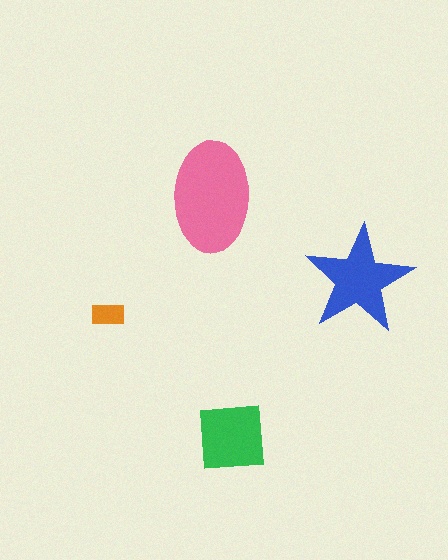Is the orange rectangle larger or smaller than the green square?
Smaller.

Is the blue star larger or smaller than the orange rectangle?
Larger.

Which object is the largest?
The pink ellipse.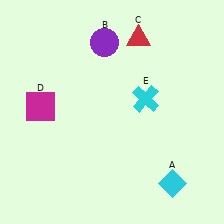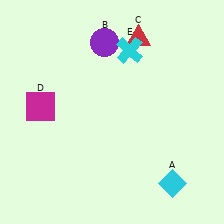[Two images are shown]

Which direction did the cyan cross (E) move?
The cyan cross (E) moved up.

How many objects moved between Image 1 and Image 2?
1 object moved between the two images.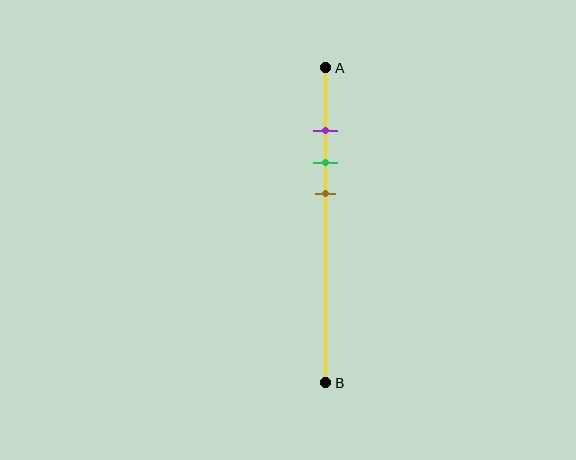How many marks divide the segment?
There are 3 marks dividing the segment.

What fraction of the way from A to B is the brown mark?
The brown mark is approximately 40% (0.4) of the way from A to B.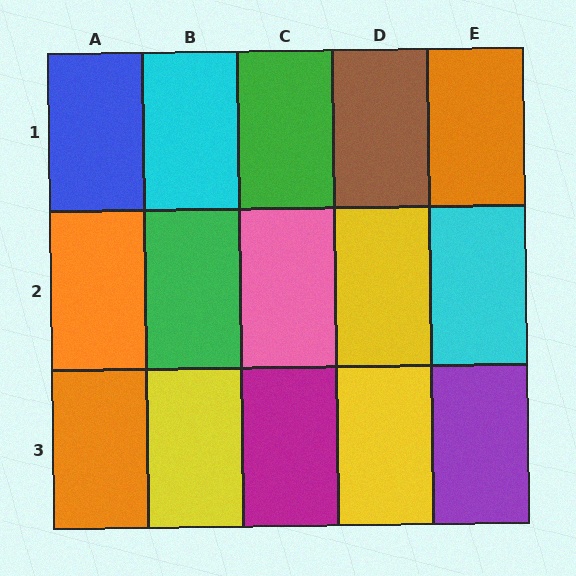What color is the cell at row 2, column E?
Cyan.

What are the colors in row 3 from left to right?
Orange, yellow, magenta, yellow, purple.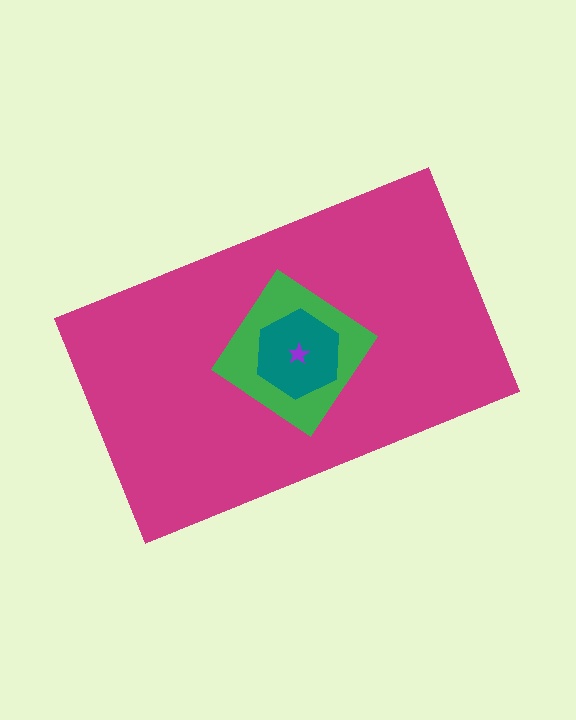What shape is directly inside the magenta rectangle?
The green diamond.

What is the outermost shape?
The magenta rectangle.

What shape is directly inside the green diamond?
The teal hexagon.